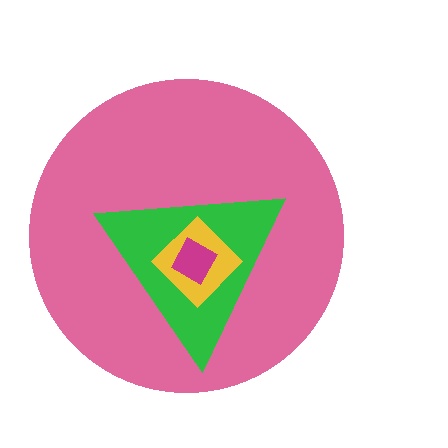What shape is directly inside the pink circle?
The green triangle.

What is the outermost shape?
The pink circle.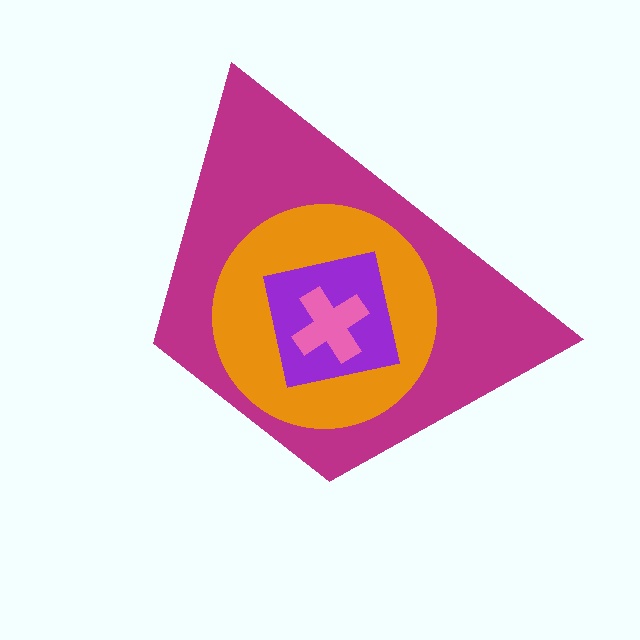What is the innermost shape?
The pink cross.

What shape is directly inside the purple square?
The pink cross.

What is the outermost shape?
The magenta trapezoid.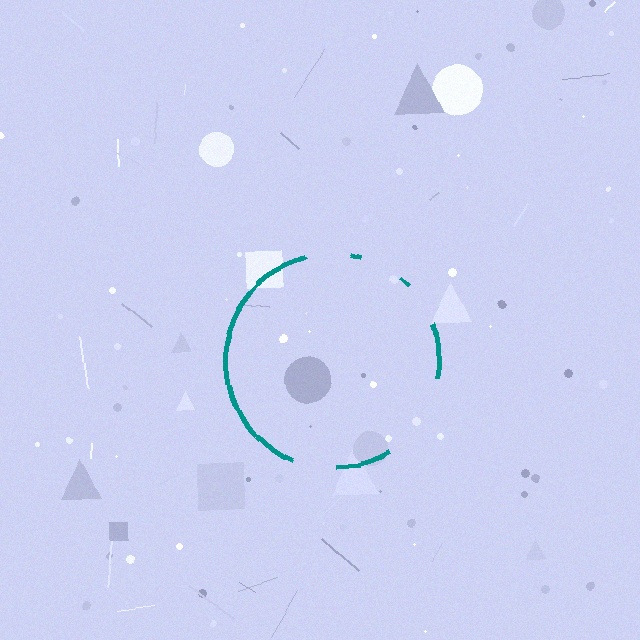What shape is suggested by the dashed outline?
The dashed outline suggests a circle.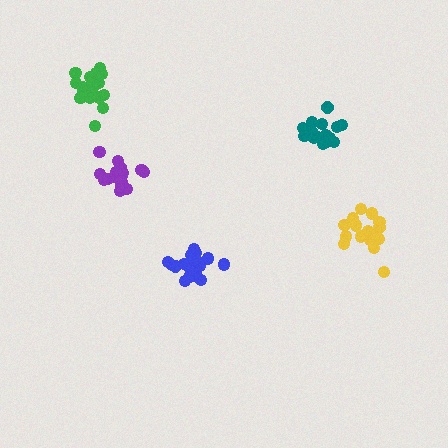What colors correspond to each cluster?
The clusters are colored: teal, yellow, purple, green, blue.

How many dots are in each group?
Group 1: 17 dots, Group 2: 20 dots, Group 3: 17 dots, Group 4: 19 dots, Group 5: 20 dots (93 total).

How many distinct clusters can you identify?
There are 5 distinct clusters.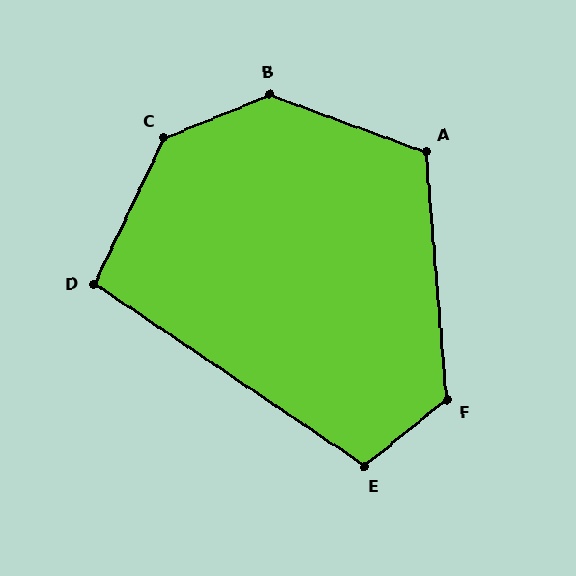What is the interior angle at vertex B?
Approximately 137 degrees (obtuse).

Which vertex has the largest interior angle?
C, at approximately 138 degrees.